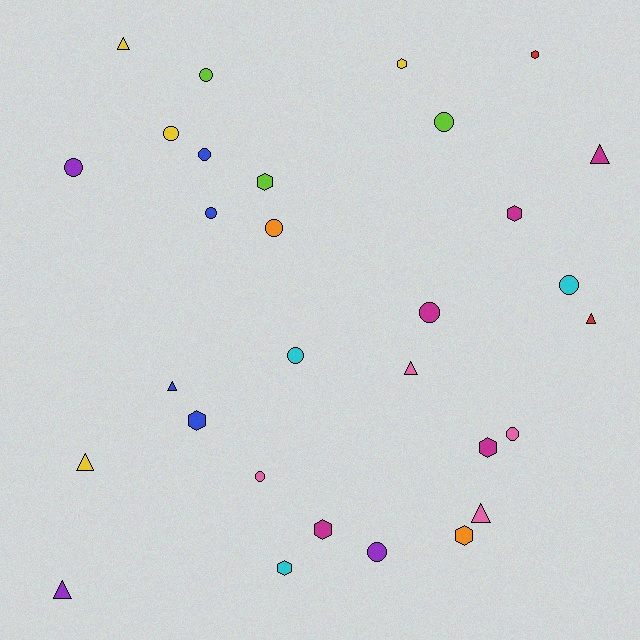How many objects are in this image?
There are 30 objects.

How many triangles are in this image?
There are 8 triangles.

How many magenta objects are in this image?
There are 5 magenta objects.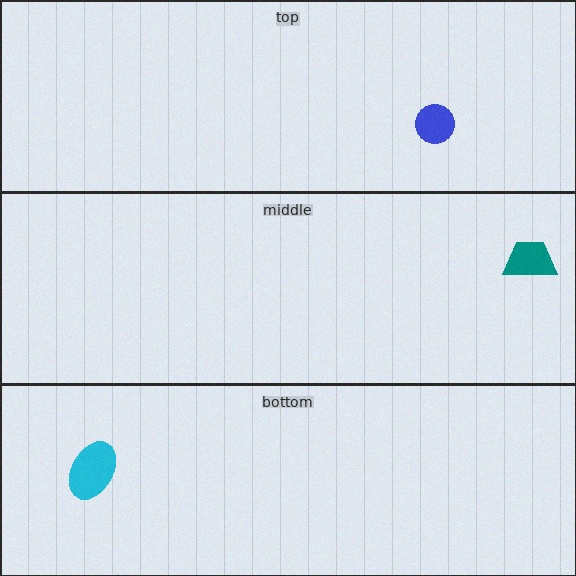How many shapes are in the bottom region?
1.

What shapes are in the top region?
The blue circle.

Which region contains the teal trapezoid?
The middle region.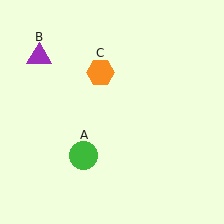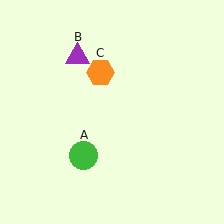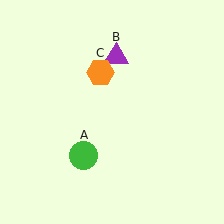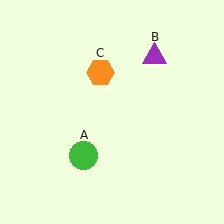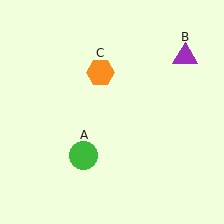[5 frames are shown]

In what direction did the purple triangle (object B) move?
The purple triangle (object B) moved right.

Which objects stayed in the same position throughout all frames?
Green circle (object A) and orange hexagon (object C) remained stationary.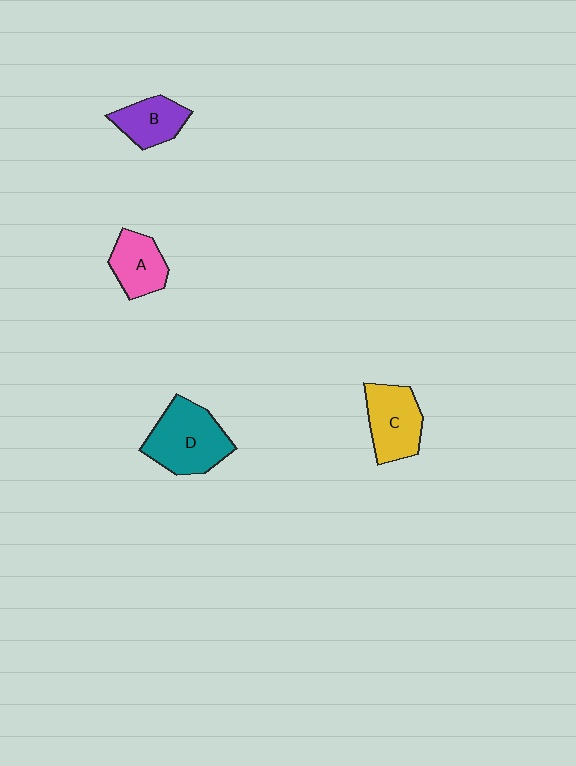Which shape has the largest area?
Shape D (teal).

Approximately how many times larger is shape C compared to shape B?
Approximately 1.3 times.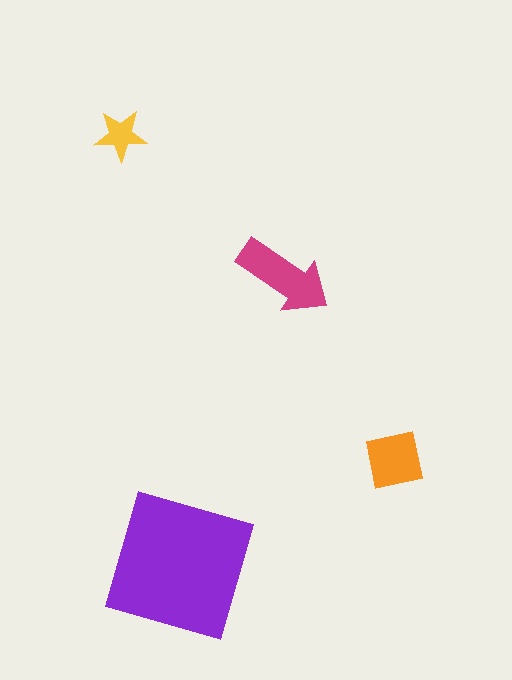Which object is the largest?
The purple square.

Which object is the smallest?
The yellow star.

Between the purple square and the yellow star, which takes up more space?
The purple square.